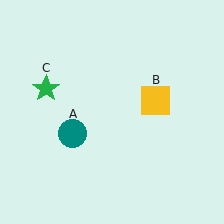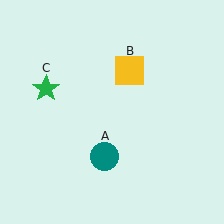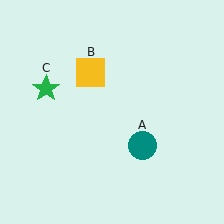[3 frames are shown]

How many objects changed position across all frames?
2 objects changed position: teal circle (object A), yellow square (object B).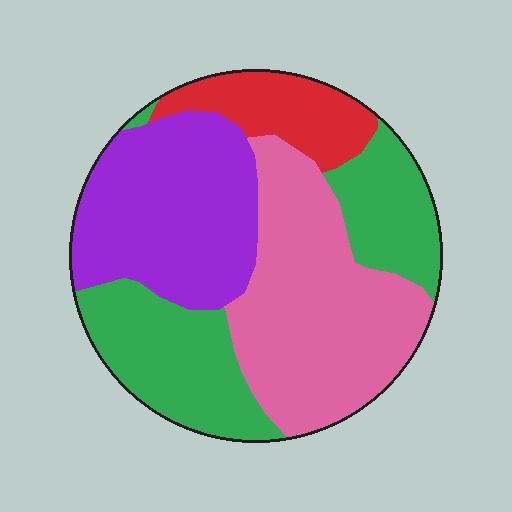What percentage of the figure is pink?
Pink takes up between a quarter and a half of the figure.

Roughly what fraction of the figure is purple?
Purple takes up about one quarter (1/4) of the figure.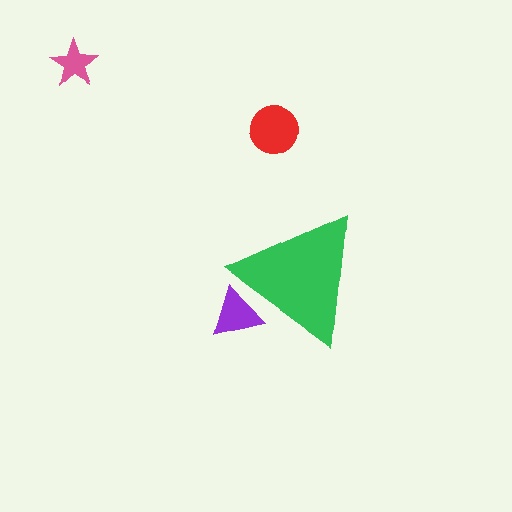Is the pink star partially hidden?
No, the pink star is fully visible.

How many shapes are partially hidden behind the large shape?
1 shape is partially hidden.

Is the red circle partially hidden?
No, the red circle is fully visible.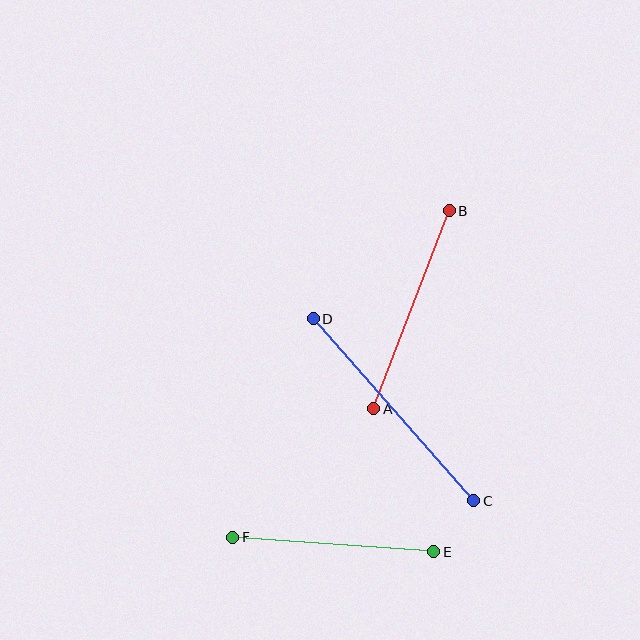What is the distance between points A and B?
The distance is approximately 212 pixels.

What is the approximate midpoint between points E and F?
The midpoint is at approximately (333, 544) pixels.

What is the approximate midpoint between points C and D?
The midpoint is at approximately (393, 410) pixels.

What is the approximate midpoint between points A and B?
The midpoint is at approximately (411, 310) pixels.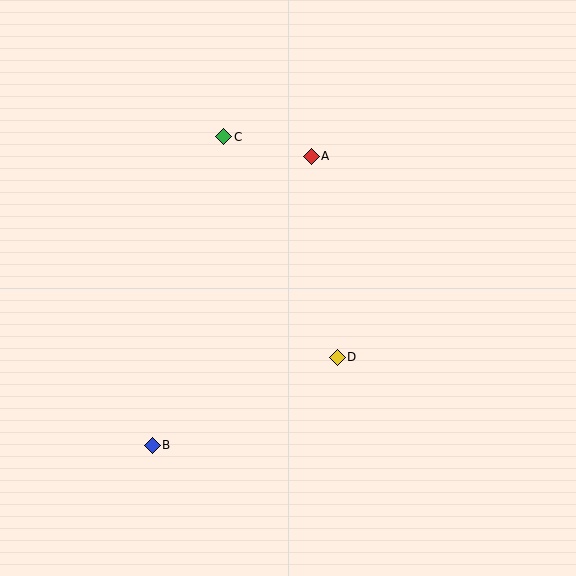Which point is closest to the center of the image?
Point D at (337, 357) is closest to the center.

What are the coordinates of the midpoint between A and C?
The midpoint between A and C is at (268, 146).